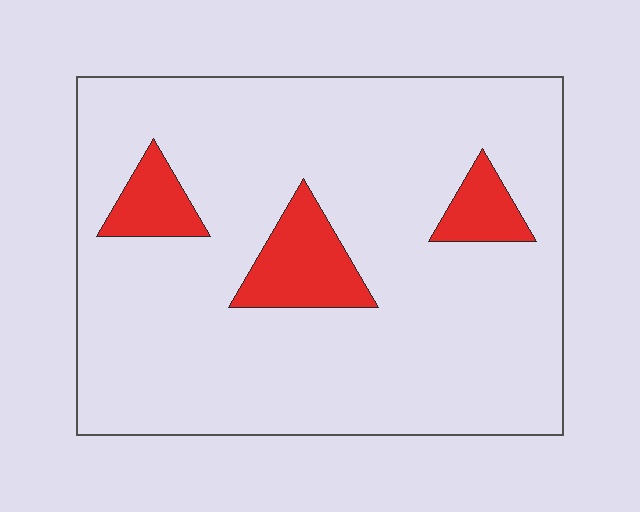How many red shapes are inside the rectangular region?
3.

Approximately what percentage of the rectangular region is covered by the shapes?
Approximately 10%.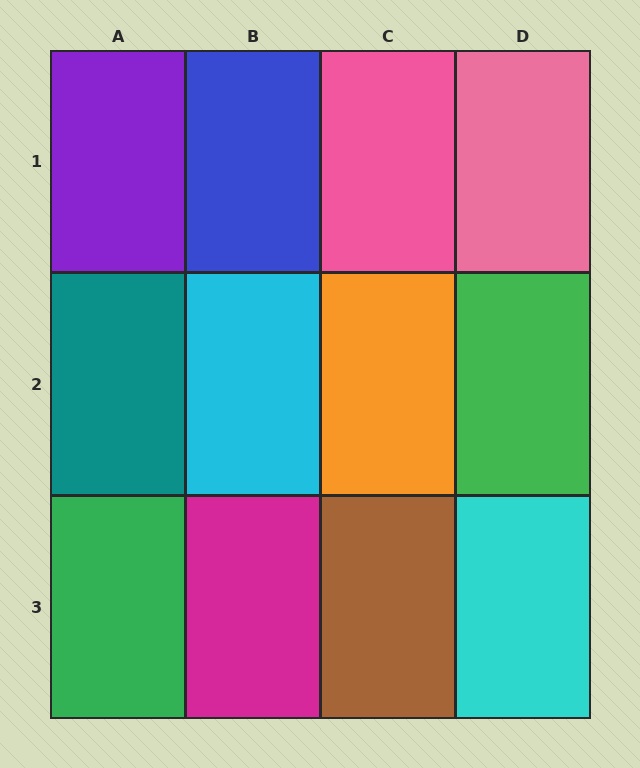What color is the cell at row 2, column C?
Orange.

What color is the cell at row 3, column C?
Brown.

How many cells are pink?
2 cells are pink.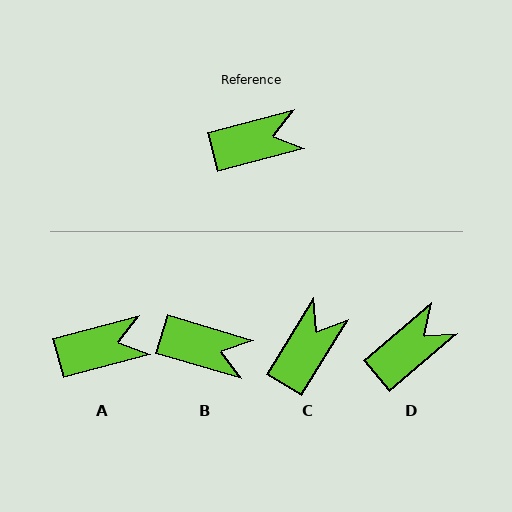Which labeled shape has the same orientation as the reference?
A.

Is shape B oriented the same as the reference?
No, it is off by about 32 degrees.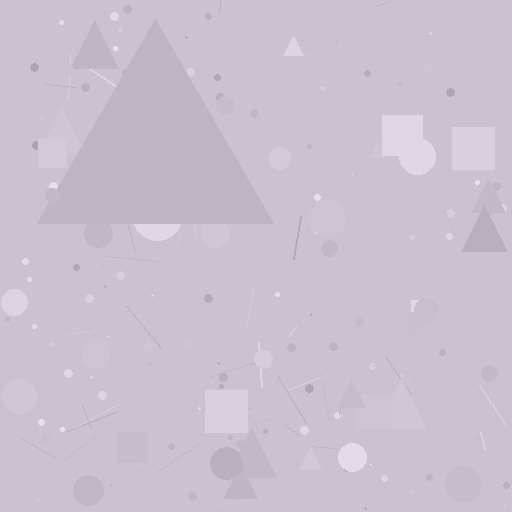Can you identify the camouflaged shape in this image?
The camouflaged shape is a triangle.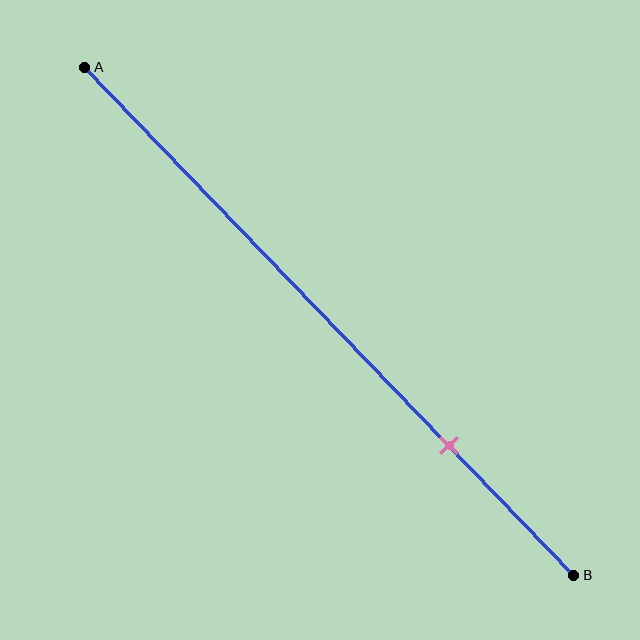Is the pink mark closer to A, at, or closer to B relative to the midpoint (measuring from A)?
The pink mark is closer to point B than the midpoint of segment AB.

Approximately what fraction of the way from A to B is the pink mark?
The pink mark is approximately 75% of the way from A to B.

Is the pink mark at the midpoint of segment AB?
No, the mark is at about 75% from A, not at the 50% midpoint.